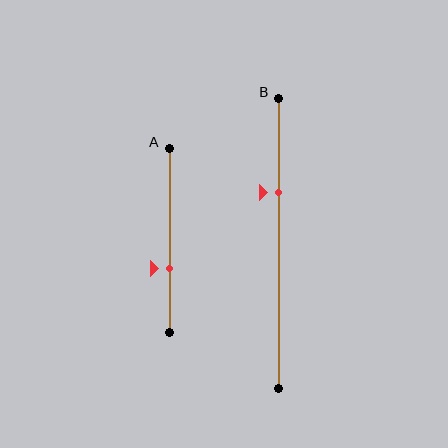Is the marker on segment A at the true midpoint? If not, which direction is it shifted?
No, the marker on segment A is shifted downward by about 15% of the segment length.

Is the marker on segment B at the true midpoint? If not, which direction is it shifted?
No, the marker on segment B is shifted upward by about 18% of the segment length.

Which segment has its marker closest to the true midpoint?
Segment A has its marker closest to the true midpoint.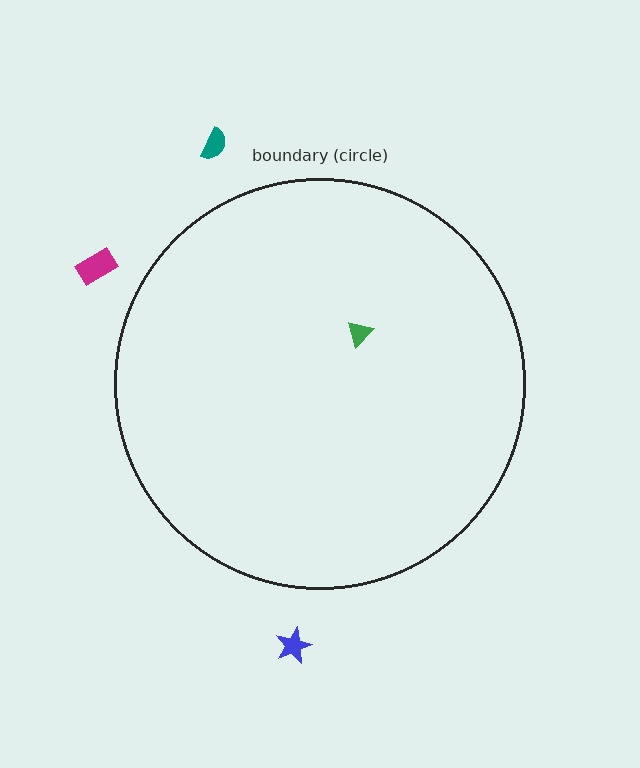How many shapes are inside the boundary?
1 inside, 3 outside.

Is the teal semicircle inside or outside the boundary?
Outside.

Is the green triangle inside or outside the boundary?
Inside.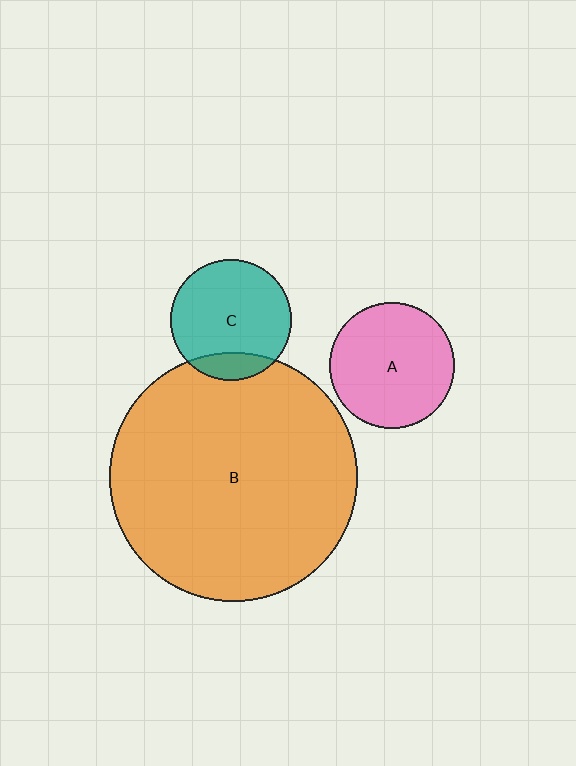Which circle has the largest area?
Circle B (orange).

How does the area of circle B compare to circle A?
Approximately 3.9 times.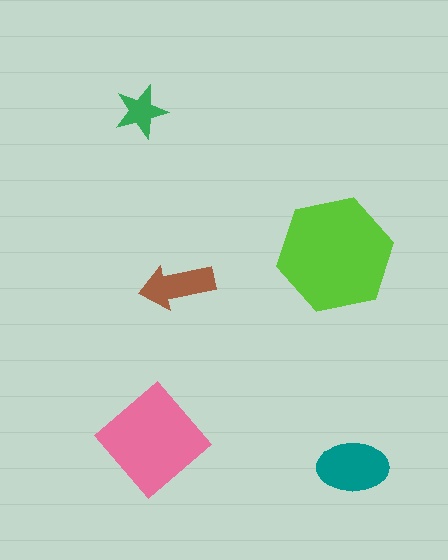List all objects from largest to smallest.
The lime hexagon, the pink diamond, the teal ellipse, the brown arrow, the green star.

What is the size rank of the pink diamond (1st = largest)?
2nd.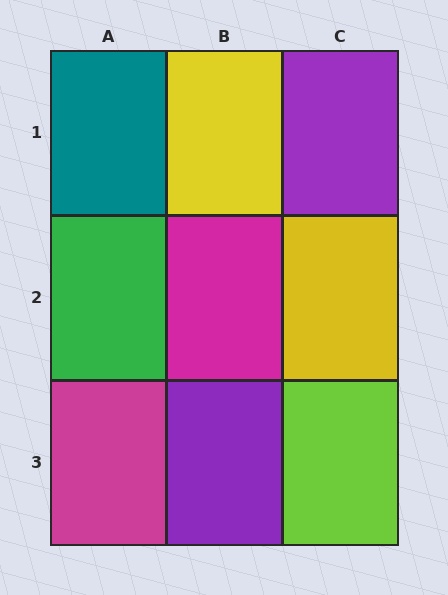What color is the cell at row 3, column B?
Purple.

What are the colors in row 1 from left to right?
Teal, yellow, purple.